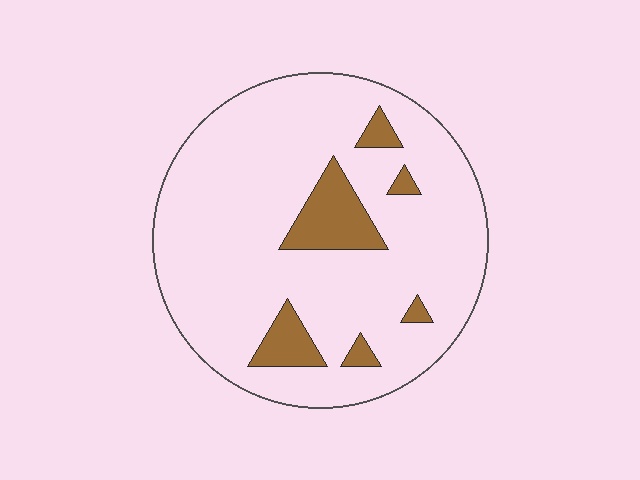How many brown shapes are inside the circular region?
6.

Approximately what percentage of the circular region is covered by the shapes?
Approximately 10%.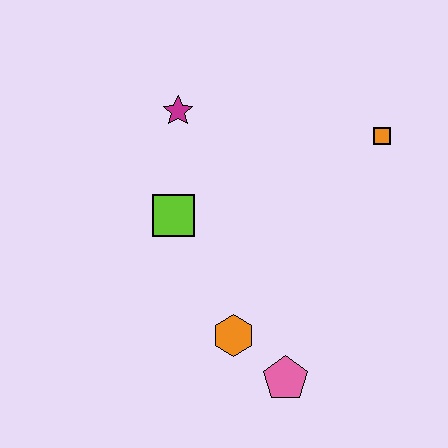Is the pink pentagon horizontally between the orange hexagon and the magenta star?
No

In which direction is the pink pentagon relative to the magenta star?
The pink pentagon is below the magenta star.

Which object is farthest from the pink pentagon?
The magenta star is farthest from the pink pentagon.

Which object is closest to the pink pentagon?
The orange hexagon is closest to the pink pentagon.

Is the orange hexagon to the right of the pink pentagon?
No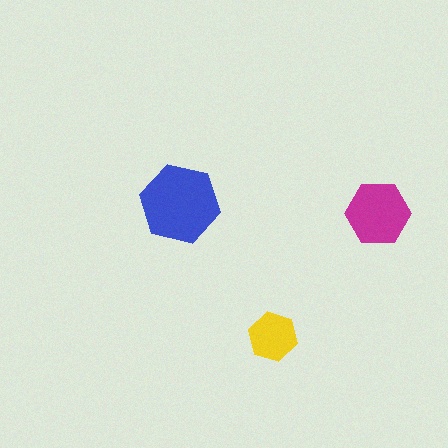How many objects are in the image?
There are 3 objects in the image.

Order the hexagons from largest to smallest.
the blue one, the magenta one, the yellow one.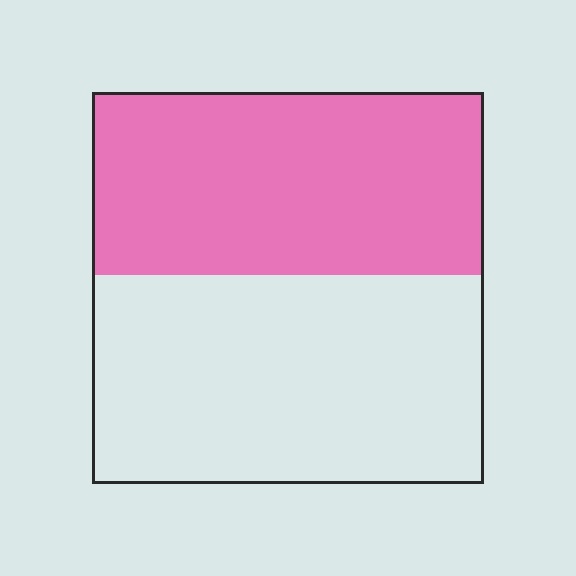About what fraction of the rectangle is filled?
About one half (1/2).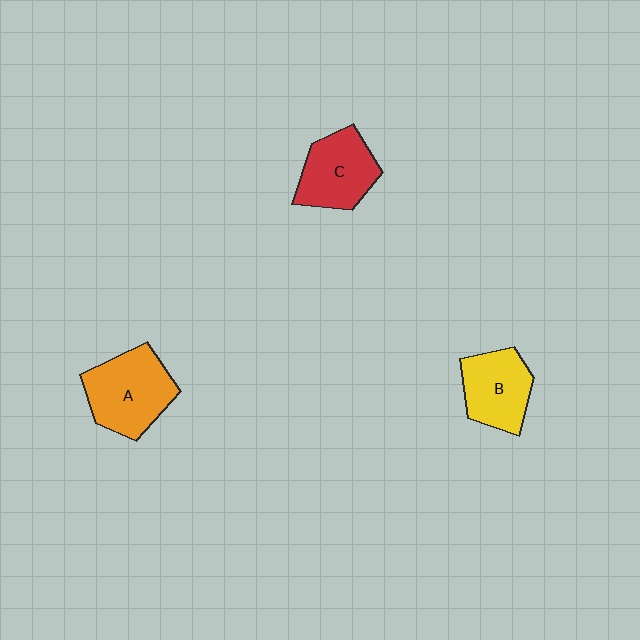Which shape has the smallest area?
Shape B (yellow).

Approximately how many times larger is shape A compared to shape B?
Approximately 1.3 times.